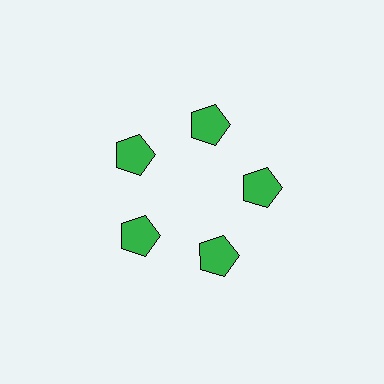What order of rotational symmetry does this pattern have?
This pattern has 5-fold rotational symmetry.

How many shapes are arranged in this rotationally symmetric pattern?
There are 5 shapes, arranged in 5 groups of 1.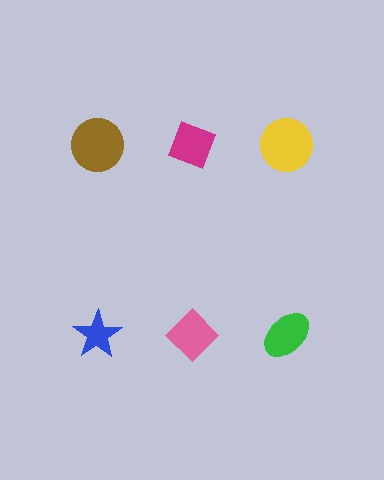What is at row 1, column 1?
A brown circle.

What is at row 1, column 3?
A yellow circle.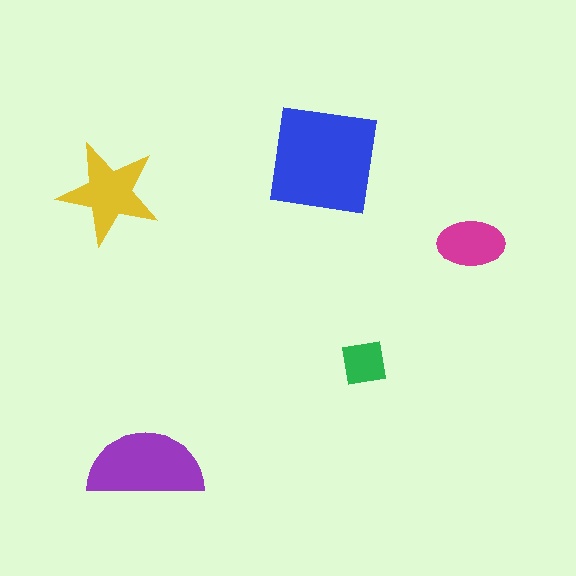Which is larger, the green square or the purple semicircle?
The purple semicircle.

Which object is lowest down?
The purple semicircle is bottommost.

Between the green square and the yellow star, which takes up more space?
The yellow star.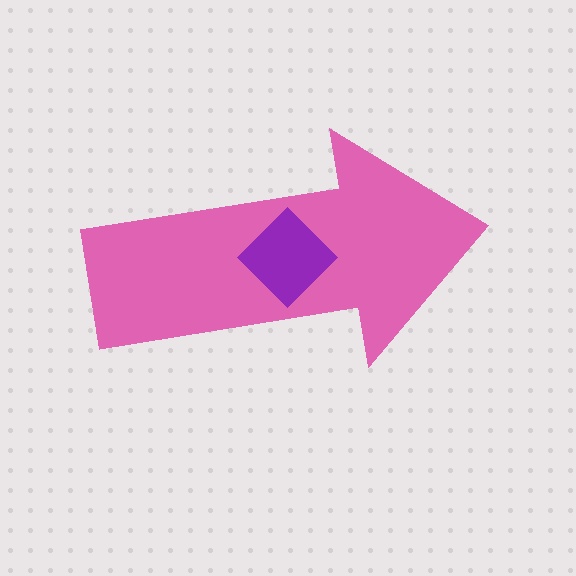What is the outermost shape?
The pink arrow.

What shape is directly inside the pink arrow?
The purple diamond.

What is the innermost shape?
The purple diamond.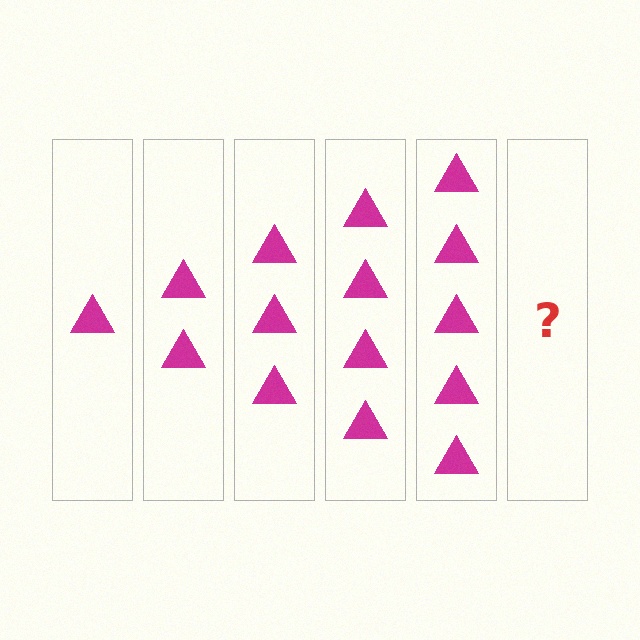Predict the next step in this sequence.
The next step is 6 triangles.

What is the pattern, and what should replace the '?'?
The pattern is that each step adds one more triangle. The '?' should be 6 triangles.